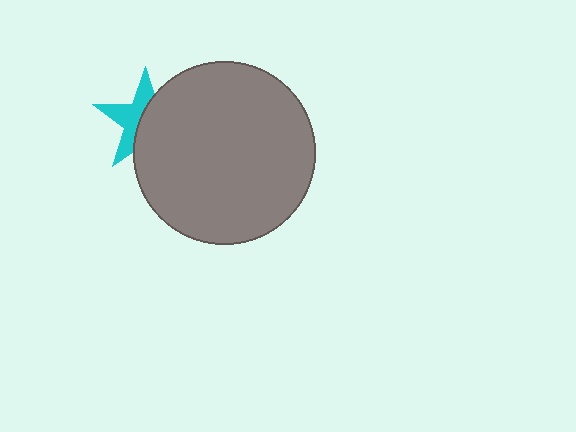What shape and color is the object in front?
The object in front is a gray circle.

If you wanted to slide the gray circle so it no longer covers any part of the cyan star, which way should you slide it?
Slide it right — that is the most direct way to separate the two shapes.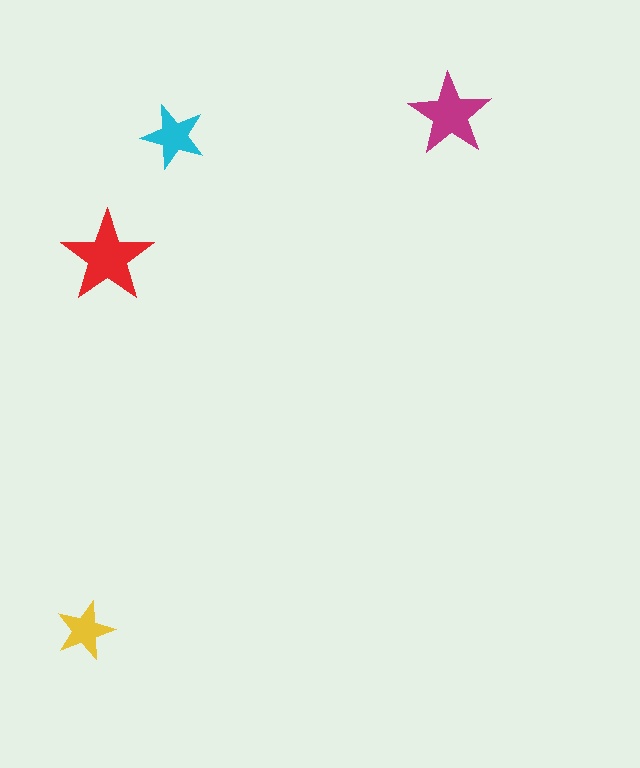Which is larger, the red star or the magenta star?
The red one.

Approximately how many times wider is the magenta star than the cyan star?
About 1.5 times wider.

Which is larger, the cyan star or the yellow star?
The cyan one.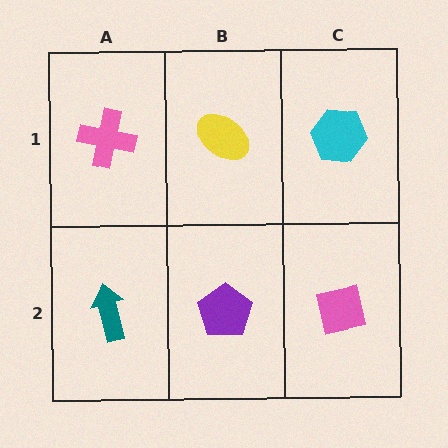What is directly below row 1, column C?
A pink square.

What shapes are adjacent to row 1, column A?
A teal arrow (row 2, column A), a yellow ellipse (row 1, column B).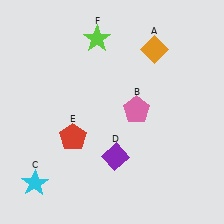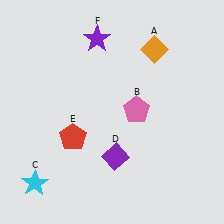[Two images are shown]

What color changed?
The star (F) changed from lime in Image 1 to purple in Image 2.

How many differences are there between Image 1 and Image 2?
There is 1 difference between the two images.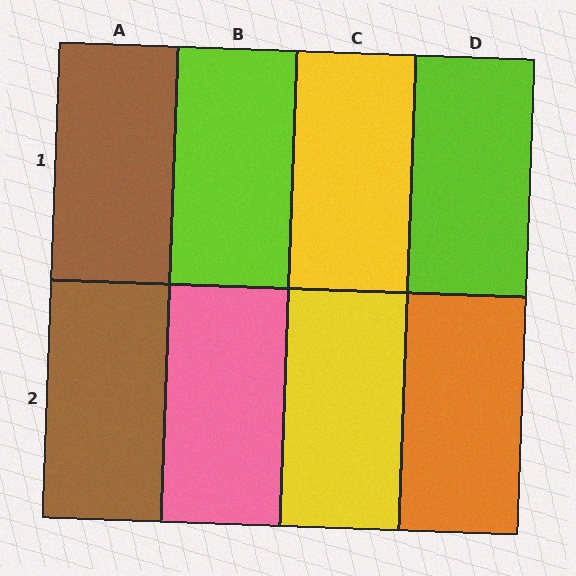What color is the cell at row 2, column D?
Orange.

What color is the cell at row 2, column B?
Pink.